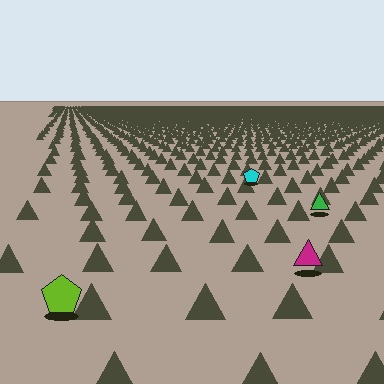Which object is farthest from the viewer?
The cyan pentagon is farthest from the viewer. It appears smaller and the ground texture around it is denser.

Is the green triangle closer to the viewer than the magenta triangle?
No. The magenta triangle is closer — you can tell from the texture gradient: the ground texture is coarser near it.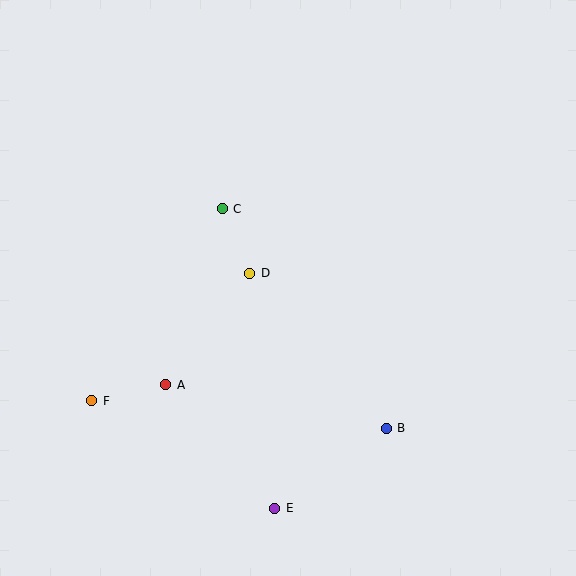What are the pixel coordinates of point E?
Point E is at (275, 508).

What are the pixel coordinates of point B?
Point B is at (386, 428).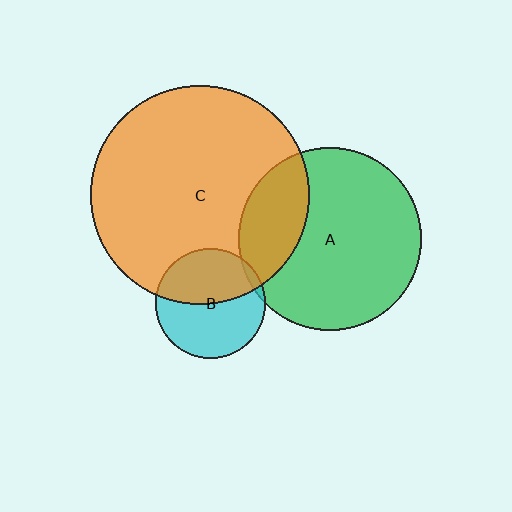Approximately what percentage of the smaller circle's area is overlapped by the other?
Approximately 45%.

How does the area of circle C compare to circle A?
Approximately 1.4 times.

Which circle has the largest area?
Circle C (orange).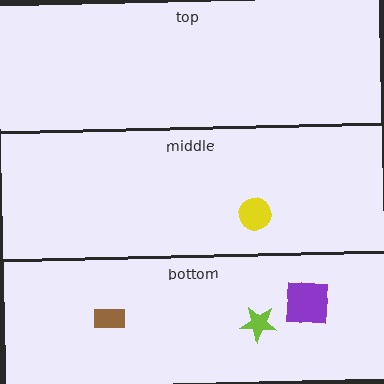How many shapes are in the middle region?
1.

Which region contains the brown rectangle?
The bottom region.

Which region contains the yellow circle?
The middle region.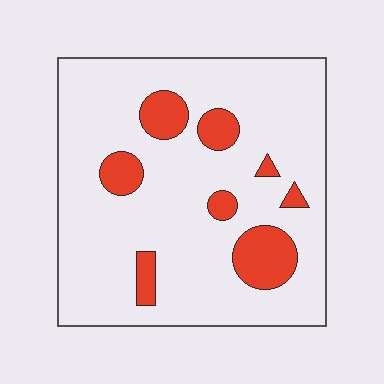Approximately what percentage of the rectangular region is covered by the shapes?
Approximately 15%.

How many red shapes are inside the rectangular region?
8.